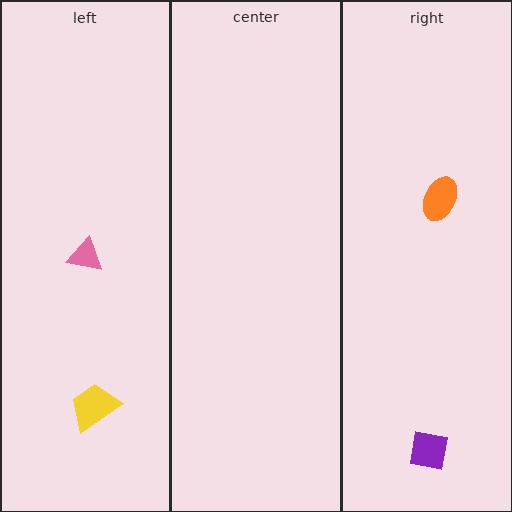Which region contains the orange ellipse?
The right region.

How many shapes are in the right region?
2.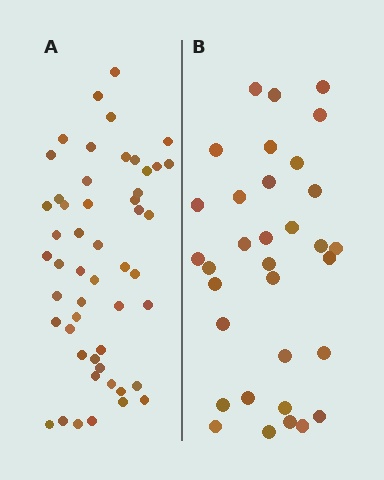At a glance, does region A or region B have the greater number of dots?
Region A (the left region) has more dots.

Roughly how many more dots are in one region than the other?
Region A has approximately 20 more dots than region B.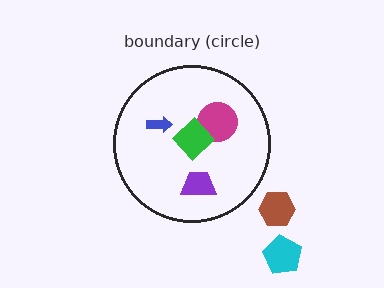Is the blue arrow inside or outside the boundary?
Inside.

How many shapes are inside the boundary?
4 inside, 3 outside.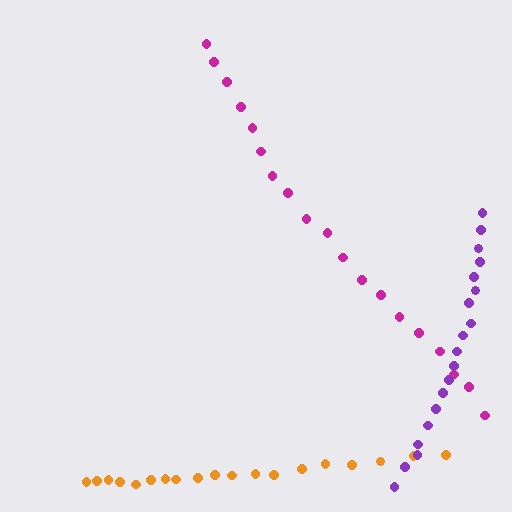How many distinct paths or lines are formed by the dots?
There are 3 distinct paths.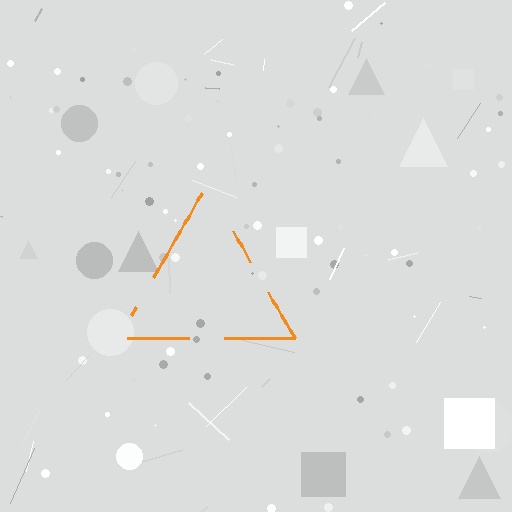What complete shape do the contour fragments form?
The contour fragments form a triangle.